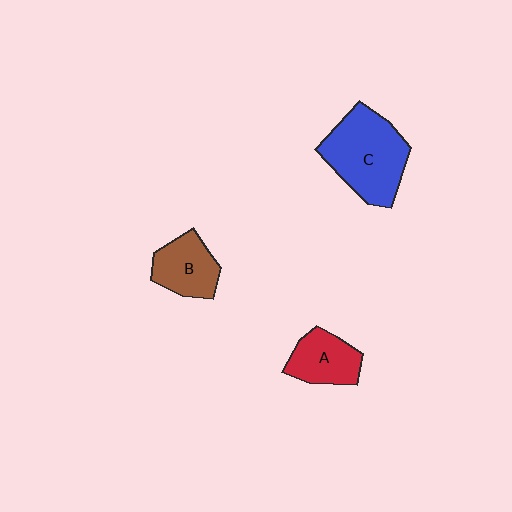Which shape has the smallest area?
Shape A (red).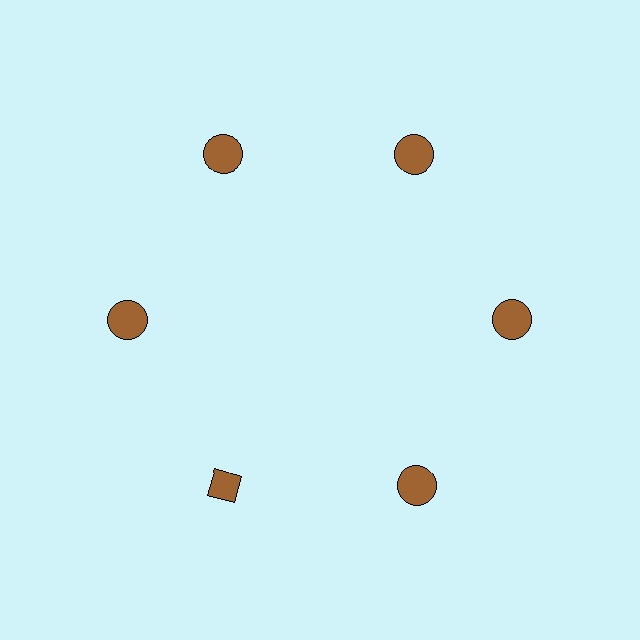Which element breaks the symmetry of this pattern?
The brown diamond at roughly the 7 o'clock position breaks the symmetry. All other shapes are brown circles.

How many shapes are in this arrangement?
There are 6 shapes arranged in a ring pattern.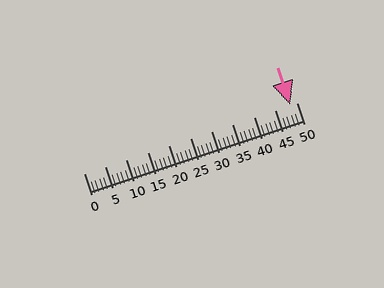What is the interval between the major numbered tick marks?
The major tick marks are spaced 5 units apart.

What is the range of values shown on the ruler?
The ruler shows values from 0 to 50.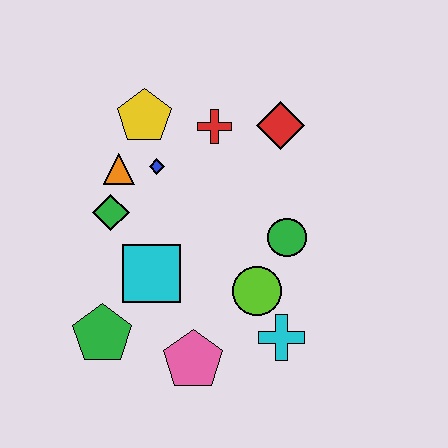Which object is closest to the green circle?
The lime circle is closest to the green circle.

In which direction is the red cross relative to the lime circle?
The red cross is above the lime circle.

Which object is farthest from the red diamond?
The green pentagon is farthest from the red diamond.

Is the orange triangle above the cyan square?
Yes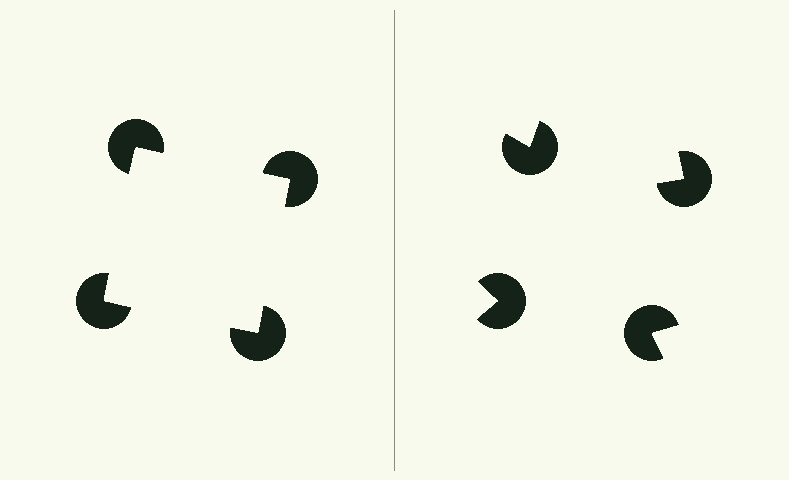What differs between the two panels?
The pac-man discs are positioned identically on both sides; only the wedge orientations differ. On the left they align to a square; on the right they are misaligned.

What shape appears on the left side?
An illusory square.